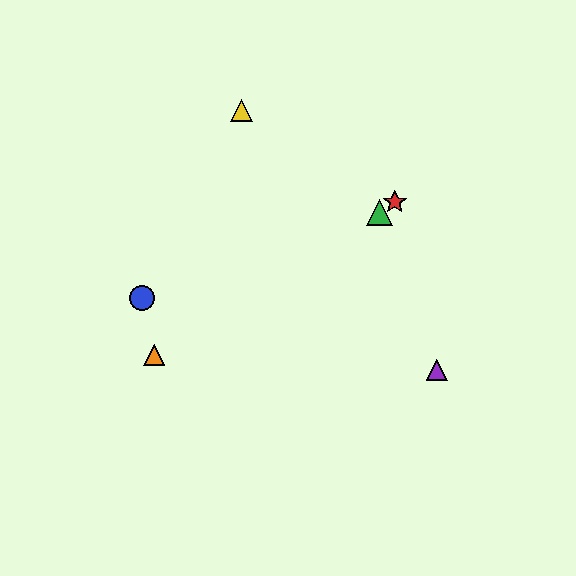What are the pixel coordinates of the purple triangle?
The purple triangle is at (437, 370).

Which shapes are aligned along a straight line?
The red star, the green triangle, the orange triangle are aligned along a straight line.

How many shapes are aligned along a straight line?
3 shapes (the red star, the green triangle, the orange triangle) are aligned along a straight line.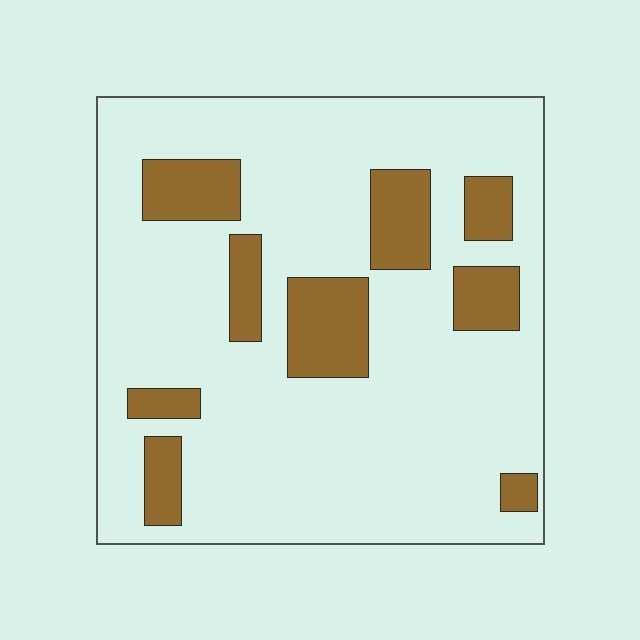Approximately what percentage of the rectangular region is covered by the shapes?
Approximately 20%.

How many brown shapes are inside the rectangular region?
9.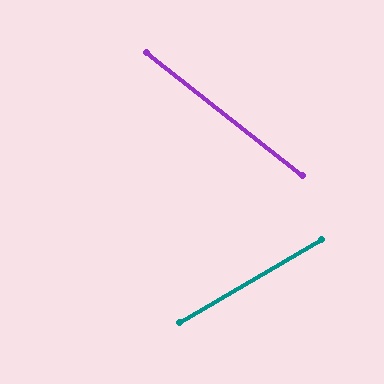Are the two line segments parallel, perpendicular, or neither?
Neither parallel nor perpendicular — they differ by about 68°.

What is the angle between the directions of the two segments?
Approximately 68 degrees.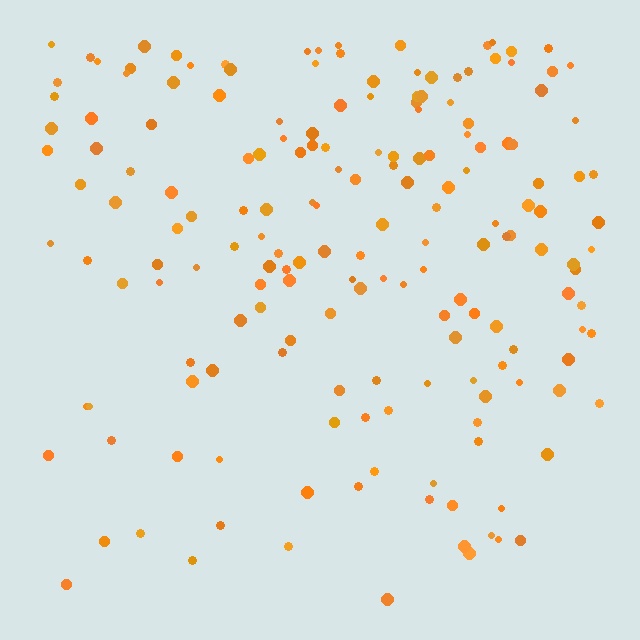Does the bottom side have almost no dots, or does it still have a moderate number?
Still a moderate number, just noticeably fewer than the top.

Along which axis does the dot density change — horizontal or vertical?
Vertical.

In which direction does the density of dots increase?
From bottom to top, with the top side densest.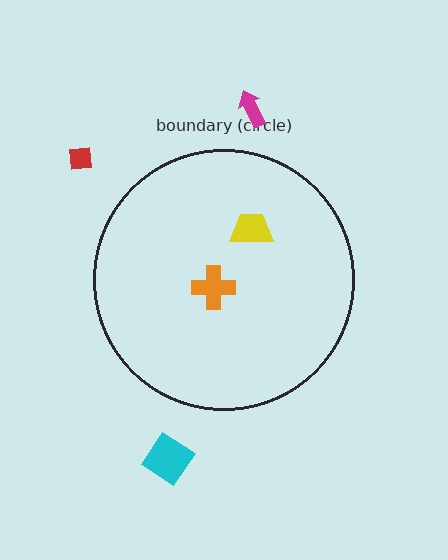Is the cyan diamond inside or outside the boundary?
Outside.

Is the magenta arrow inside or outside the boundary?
Outside.